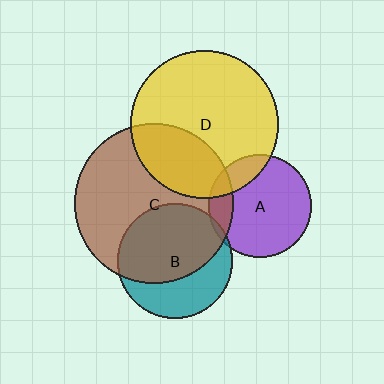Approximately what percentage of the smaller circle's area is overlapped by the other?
Approximately 30%.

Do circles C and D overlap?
Yes.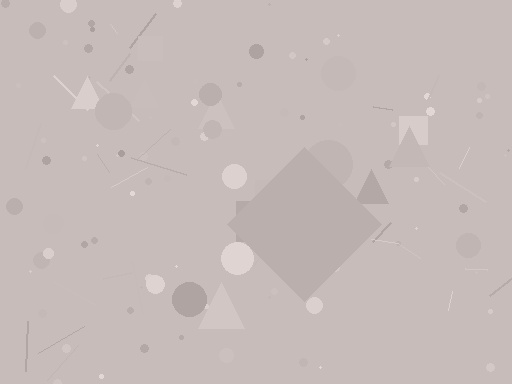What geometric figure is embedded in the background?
A diamond is embedded in the background.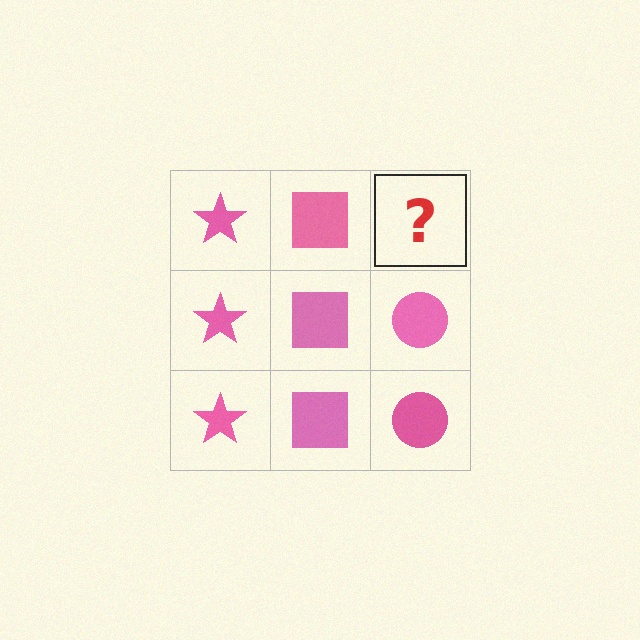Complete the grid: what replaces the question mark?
The question mark should be replaced with a pink circle.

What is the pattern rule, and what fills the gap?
The rule is that each column has a consistent shape. The gap should be filled with a pink circle.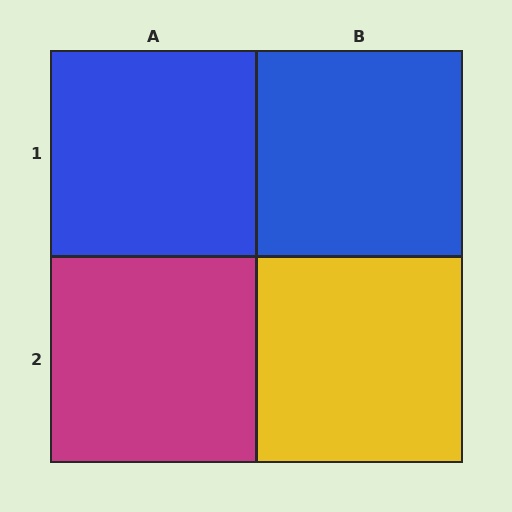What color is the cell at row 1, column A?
Blue.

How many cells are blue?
2 cells are blue.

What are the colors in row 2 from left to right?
Magenta, yellow.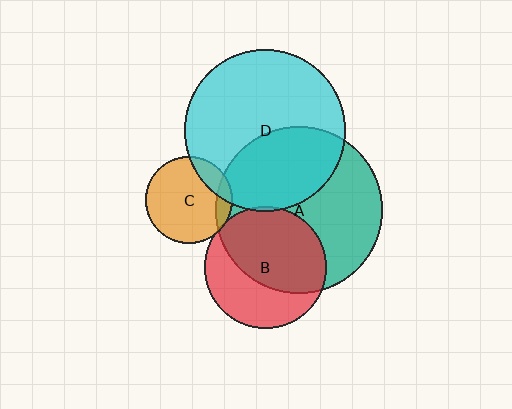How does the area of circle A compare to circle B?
Approximately 1.9 times.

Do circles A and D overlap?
Yes.